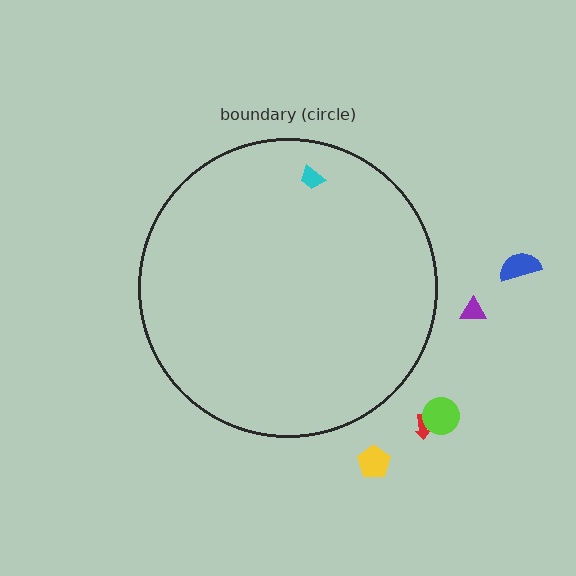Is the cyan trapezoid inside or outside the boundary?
Inside.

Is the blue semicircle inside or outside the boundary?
Outside.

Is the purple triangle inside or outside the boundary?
Outside.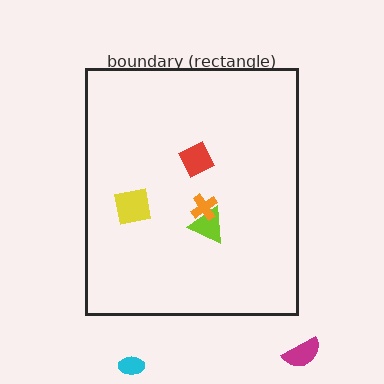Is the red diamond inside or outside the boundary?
Inside.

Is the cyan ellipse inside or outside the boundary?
Outside.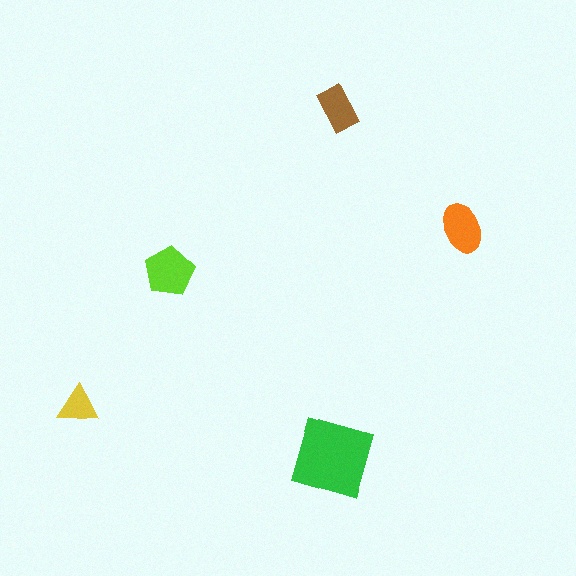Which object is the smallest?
The yellow triangle.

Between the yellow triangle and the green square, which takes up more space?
The green square.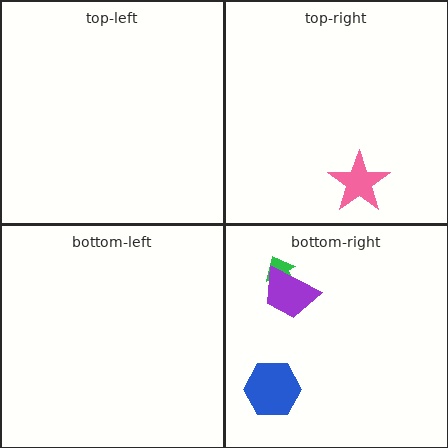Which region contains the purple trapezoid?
The bottom-right region.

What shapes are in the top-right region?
The pink star.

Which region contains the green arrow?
The bottom-right region.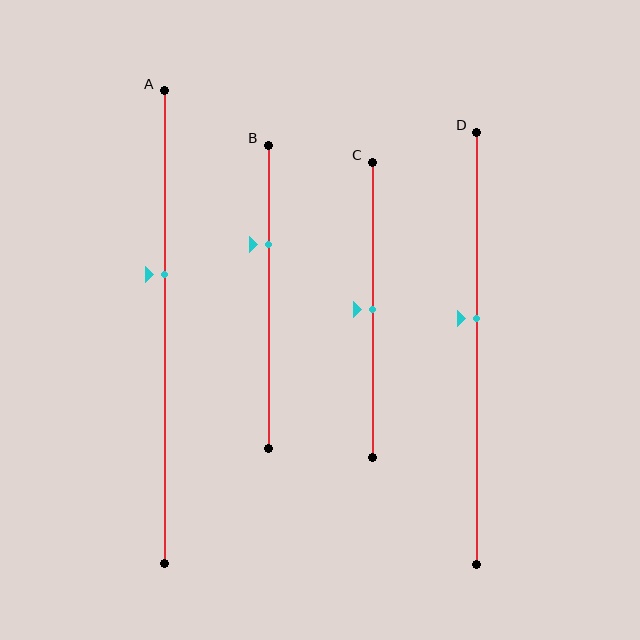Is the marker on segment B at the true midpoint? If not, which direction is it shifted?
No, the marker on segment B is shifted upward by about 17% of the segment length.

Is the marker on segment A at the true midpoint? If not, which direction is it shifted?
No, the marker on segment A is shifted upward by about 11% of the segment length.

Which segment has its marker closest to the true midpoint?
Segment C has its marker closest to the true midpoint.